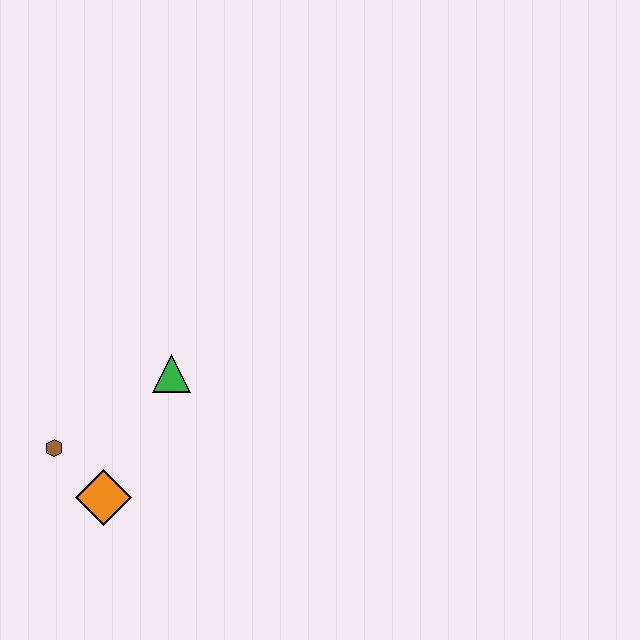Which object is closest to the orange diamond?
The brown hexagon is closest to the orange diamond.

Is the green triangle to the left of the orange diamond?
No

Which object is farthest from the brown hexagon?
The green triangle is farthest from the brown hexagon.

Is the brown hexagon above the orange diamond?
Yes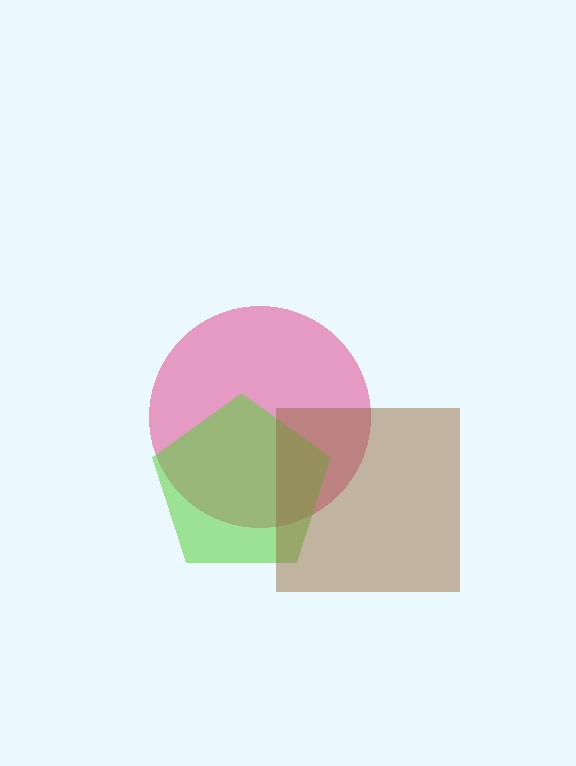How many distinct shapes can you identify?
There are 3 distinct shapes: a pink circle, a lime pentagon, a brown square.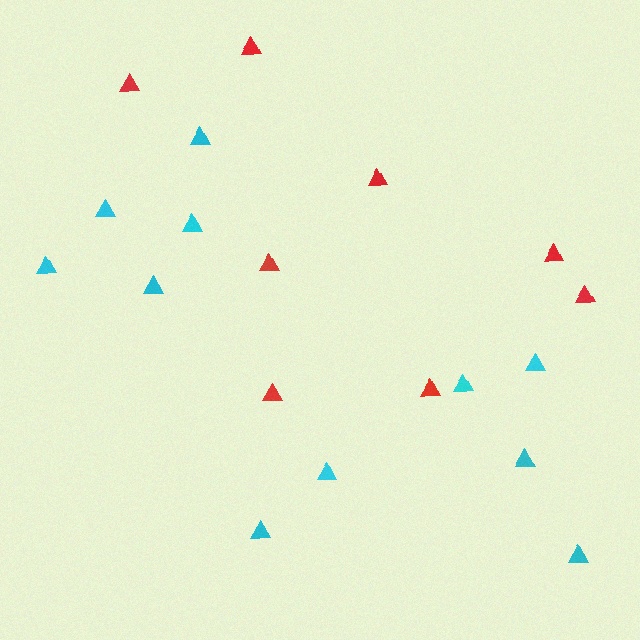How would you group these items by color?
There are 2 groups: one group of cyan triangles (11) and one group of red triangles (8).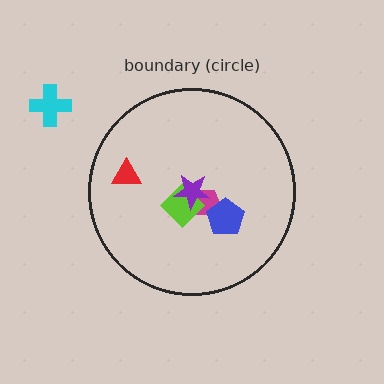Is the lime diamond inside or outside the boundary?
Inside.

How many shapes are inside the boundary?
5 inside, 1 outside.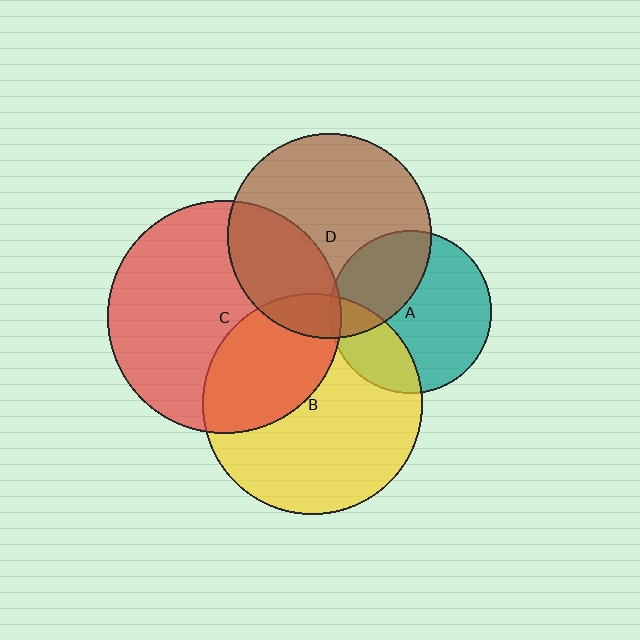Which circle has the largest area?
Circle C (red).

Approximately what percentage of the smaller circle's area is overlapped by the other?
Approximately 10%.